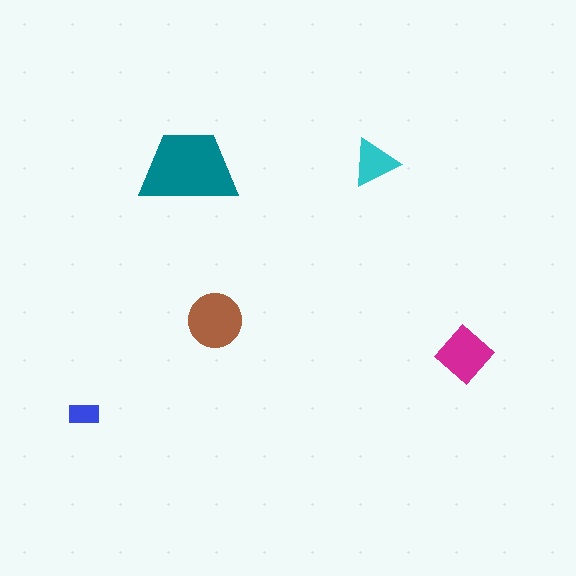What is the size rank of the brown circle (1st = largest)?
2nd.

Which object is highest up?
The cyan triangle is topmost.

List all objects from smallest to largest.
The blue rectangle, the cyan triangle, the magenta diamond, the brown circle, the teal trapezoid.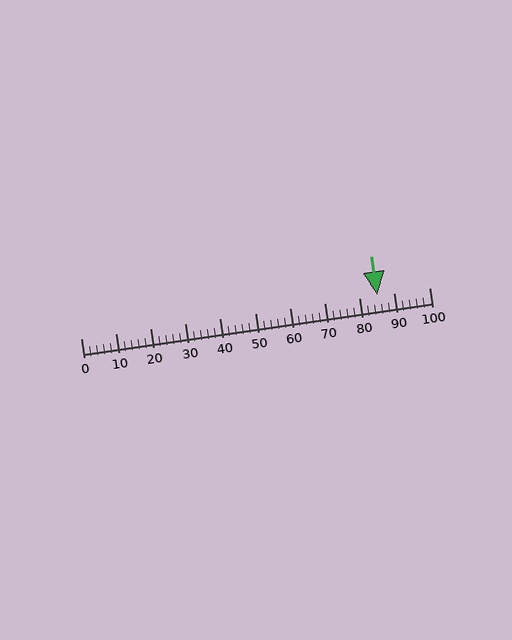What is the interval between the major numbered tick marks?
The major tick marks are spaced 10 units apart.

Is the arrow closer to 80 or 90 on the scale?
The arrow is closer to 90.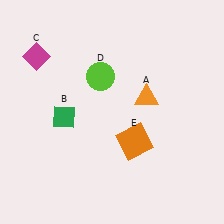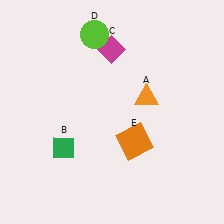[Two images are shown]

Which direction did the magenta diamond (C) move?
The magenta diamond (C) moved right.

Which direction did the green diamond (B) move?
The green diamond (B) moved down.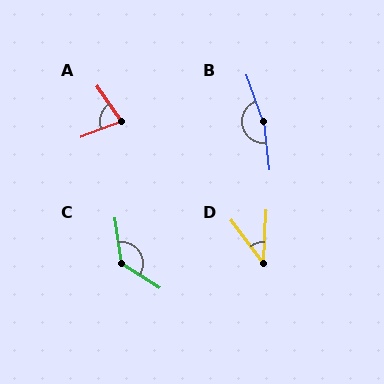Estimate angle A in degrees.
Approximately 76 degrees.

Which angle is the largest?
B, at approximately 167 degrees.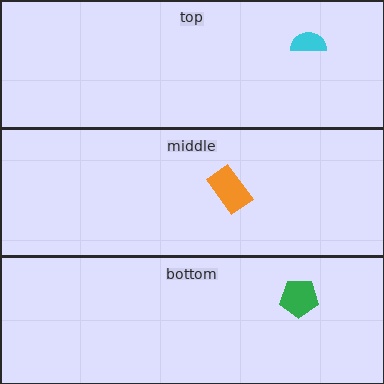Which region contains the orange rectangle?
The middle region.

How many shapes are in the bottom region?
1.